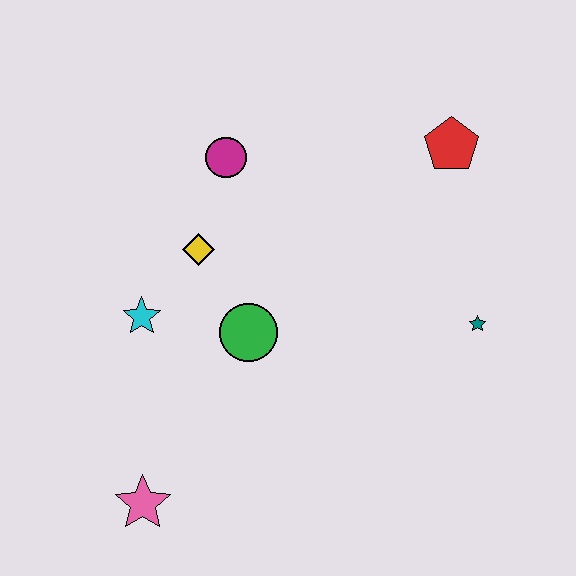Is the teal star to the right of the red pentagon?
Yes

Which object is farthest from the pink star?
The red pentagon is farthest from the pink star.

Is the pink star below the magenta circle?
Yes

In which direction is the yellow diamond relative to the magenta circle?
The yellow diamond is below the magenta circle.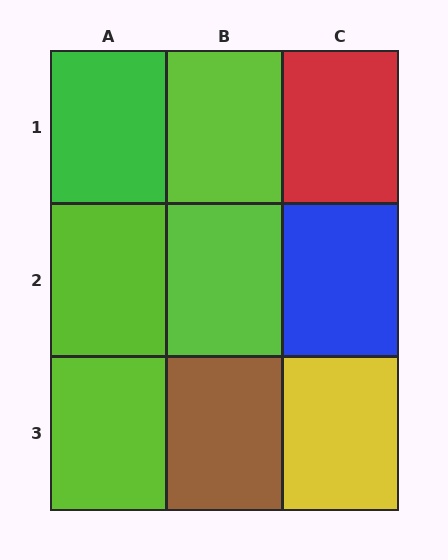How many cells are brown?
1 cell is brown.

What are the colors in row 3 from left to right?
Lime, brown, yellow.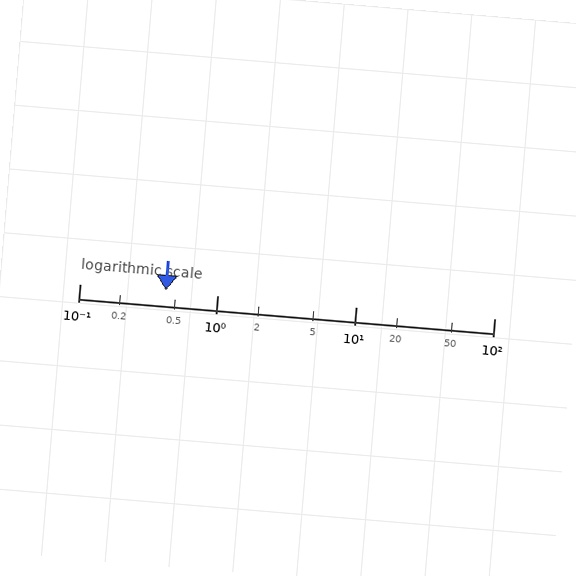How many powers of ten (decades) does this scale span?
The scale spans 3 decades, from 0.1 to 100.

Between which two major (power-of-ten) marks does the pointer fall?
The pointer is between 0.1 and 1.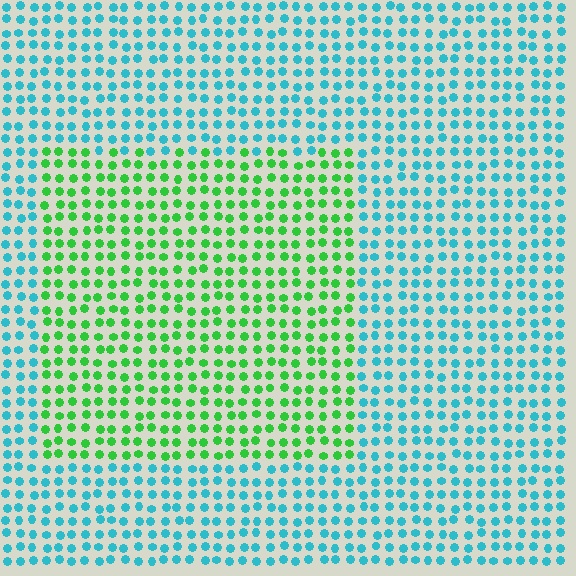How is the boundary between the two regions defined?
The boundary is defined purely by a slight shift in hue (about 61 degrees). Spacing, size, and orientation are identical on both sides.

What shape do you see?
I see a rectangle.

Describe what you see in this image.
The image is filled with small cyan elements in a uniform arrangement. A rectangle-shaped region is visible where the elements are tinted to a slightly different hue, forming a subtle color boundary.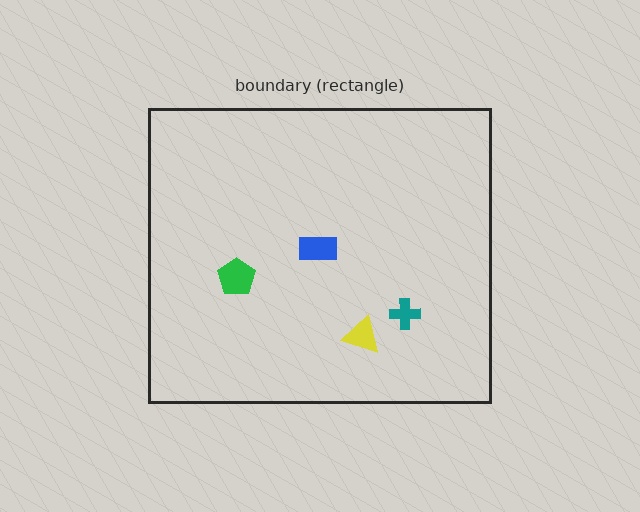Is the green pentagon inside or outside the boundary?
Inside.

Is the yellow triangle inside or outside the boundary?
Inside.